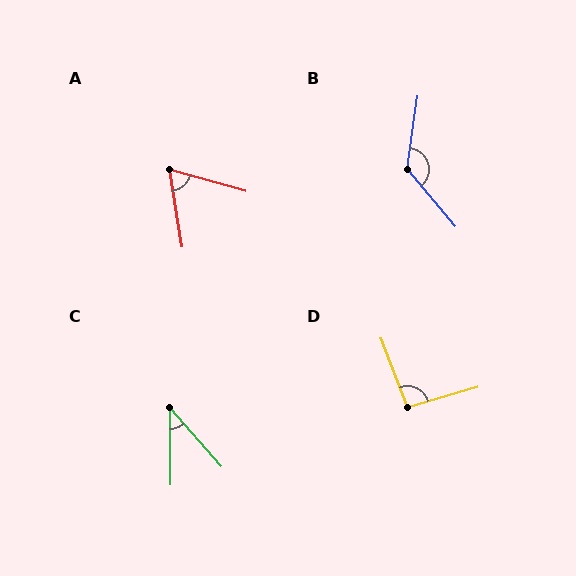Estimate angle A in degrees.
Approximately 65 degrees.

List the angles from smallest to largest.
C (41°), A (65°), D (94°), B (132°).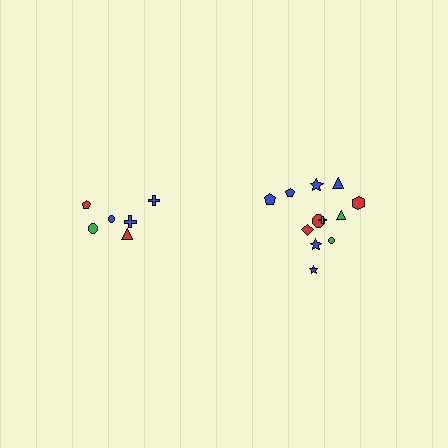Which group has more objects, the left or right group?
The right group.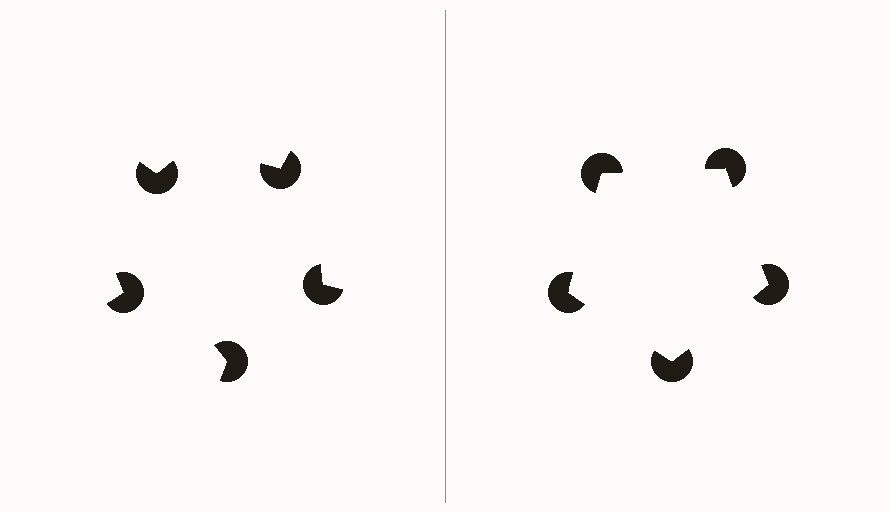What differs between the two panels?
The pac-man discs are positioned identically on both sides; only the wedge orientations differ. On the right they align to a pentagon; on the left they are misaligned.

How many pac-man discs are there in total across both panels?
10 — 5 on each side.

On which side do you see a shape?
An illusory pentagon appears on the right side. On the left side the wedge cuts are rotated, so no coherent shape forms.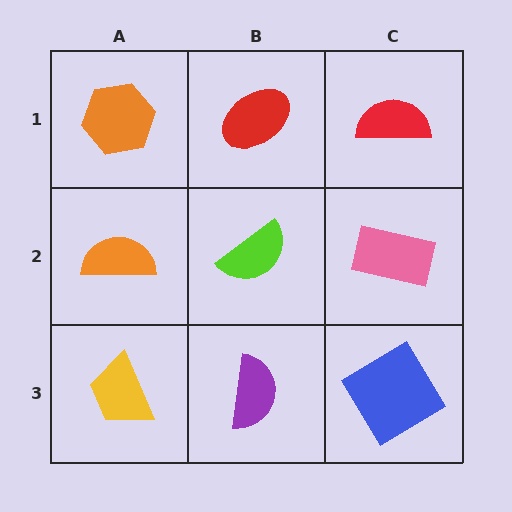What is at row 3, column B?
A purple semicircle.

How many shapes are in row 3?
3 shapes.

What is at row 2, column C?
A pink rectangle.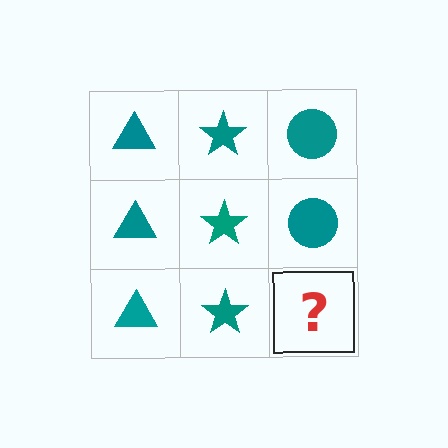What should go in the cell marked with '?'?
The missing cell should contain a teal circle.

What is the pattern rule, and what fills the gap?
The rule is that each column has a consistent shape. The gap should be filled with a teal circle.